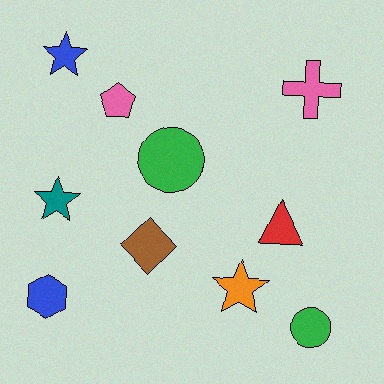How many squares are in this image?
There are no squares.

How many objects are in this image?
There are 10 objects.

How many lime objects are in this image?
There are no lime objects.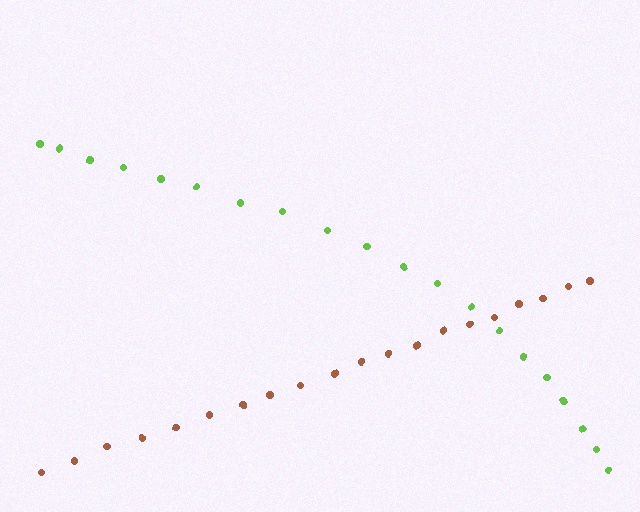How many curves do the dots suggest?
There are 2 distinct paths.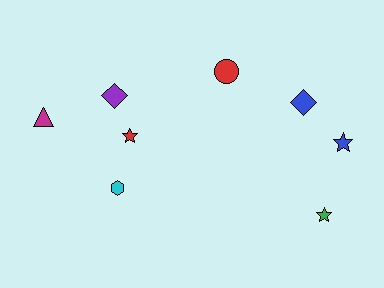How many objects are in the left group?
There are 5 objects.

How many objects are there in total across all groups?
There are 8 objects.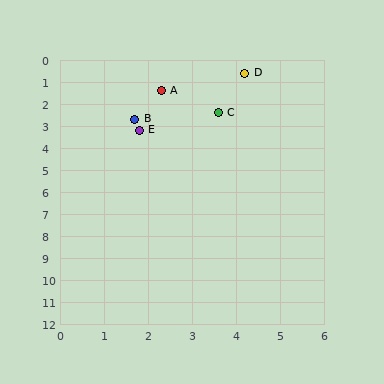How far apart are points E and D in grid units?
Points E and D are about 3.5 grid units apart.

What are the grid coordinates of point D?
Point D is at approximately (4.2, 0.6).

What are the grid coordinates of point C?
Point C is at approximately (3.6, 2.4).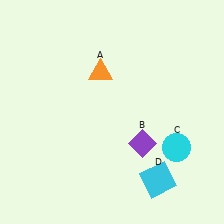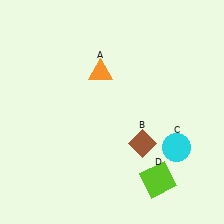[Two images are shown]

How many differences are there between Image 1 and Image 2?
There are 2 differences between the two images.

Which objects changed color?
B changed from purple to brown. D changed from cyan to lime.